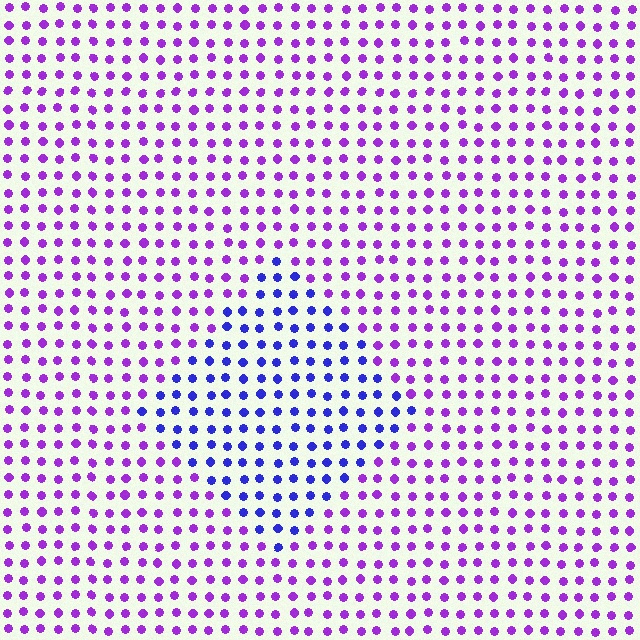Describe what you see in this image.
The image is filled with small purple elements in a uniform arrangement. A diamond-shaped region is visible where the elements are tinted to a slightly different hue, forming a subtle color boundary.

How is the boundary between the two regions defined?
The boundary is defined purely by a slight shift in hue (about 41 degrees). Spacing, size, and orientation are identical on both sides.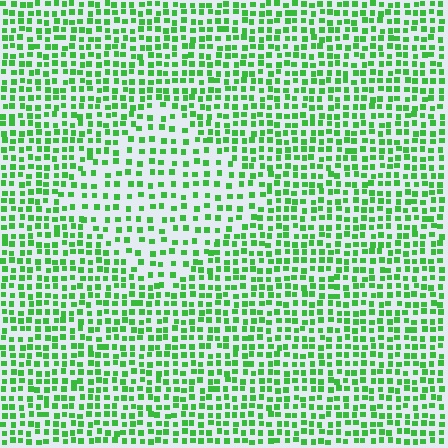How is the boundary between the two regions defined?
The boundary is defined by a change in element density (approximately 1.7x ratio). All elements are the same color, size, and shape.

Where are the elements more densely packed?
The elements are more densely packed outside the diamond boundary.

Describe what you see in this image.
The image contains small green elements arranged at two different densities. A diamond-shaped region is visible where the elements are less densely packed than the surrounding area.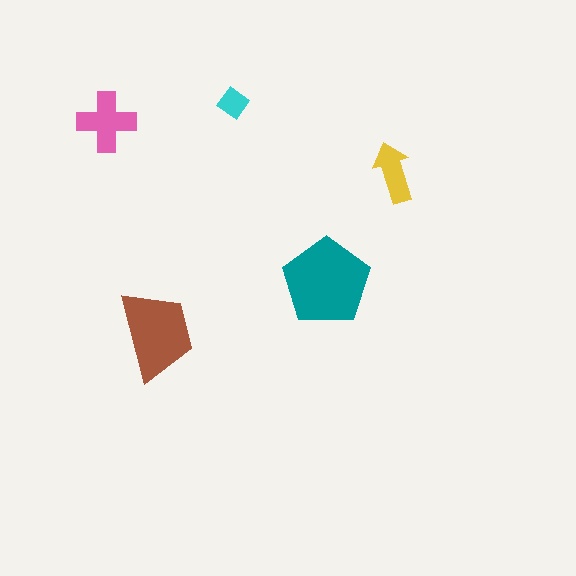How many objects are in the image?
There are 5 objects in the image.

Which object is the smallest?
The cyan diamond.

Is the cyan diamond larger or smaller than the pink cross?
Smaller.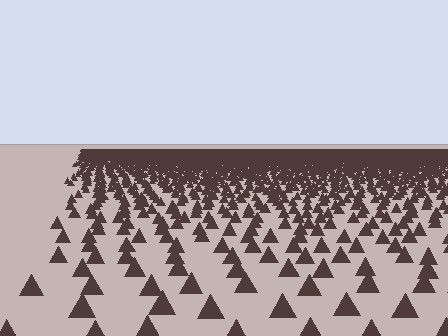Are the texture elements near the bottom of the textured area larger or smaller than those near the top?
Larger. Near the bottom, elements are closer to the viewer and appear at a bigger on-screen size.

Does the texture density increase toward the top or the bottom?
Density increases toward the top.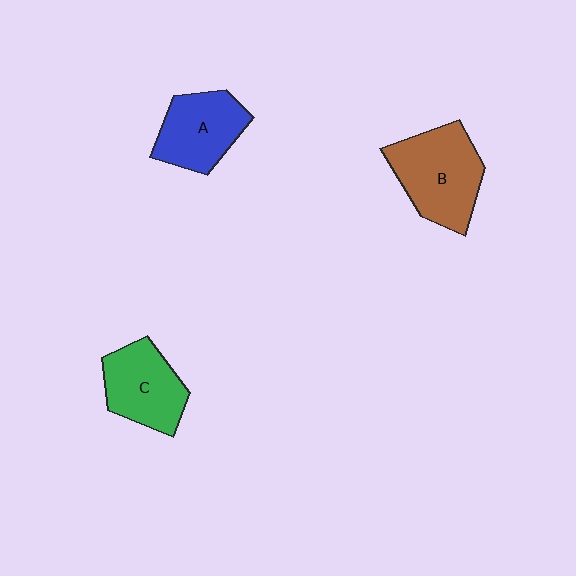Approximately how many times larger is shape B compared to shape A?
Approximately 1.3 times.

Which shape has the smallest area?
Shape A (blue).